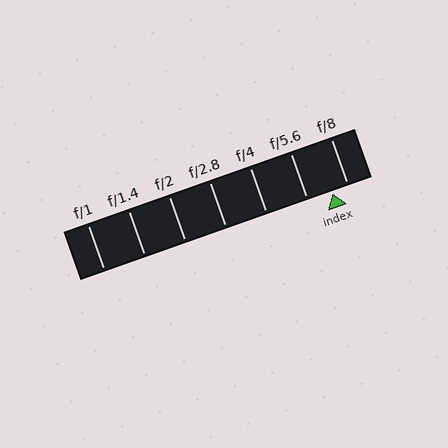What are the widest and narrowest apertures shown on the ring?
The widest aperture shown is f/1 and the narrowest is f/8.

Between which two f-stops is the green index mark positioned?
The index mark is between f/5.6 and f/8.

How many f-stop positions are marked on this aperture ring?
There are 7 f-stop positions marked.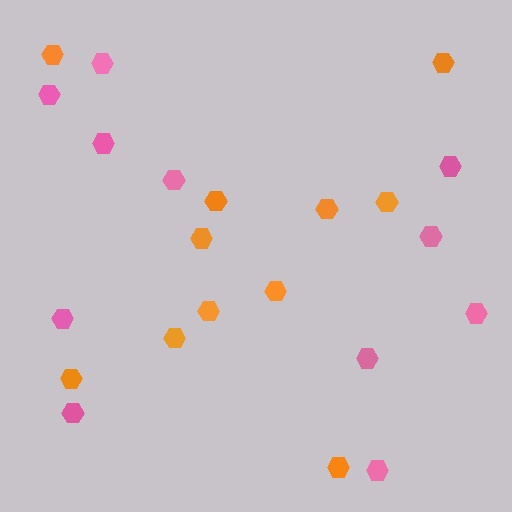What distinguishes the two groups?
There are 2 groups: one group of orange hexagons (11) and one group of pink hexagons (11).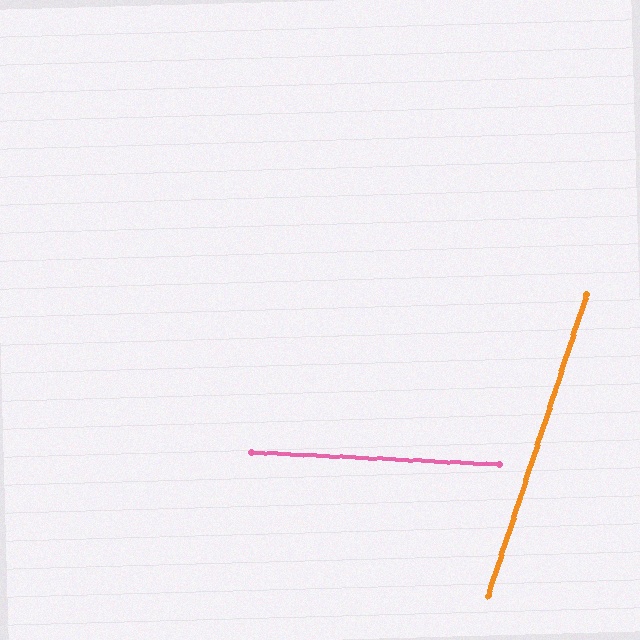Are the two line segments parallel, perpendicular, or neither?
Neither parallel nor perpendicular — they differ by about 75°.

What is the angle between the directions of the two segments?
Approximately 75 degrees.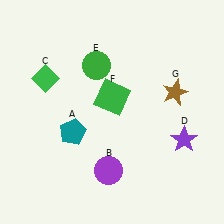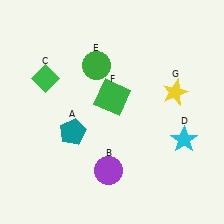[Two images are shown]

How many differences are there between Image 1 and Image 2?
There are 2 differences between the two images.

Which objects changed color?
D changed from purple to cyan. G changed from brown to yellow.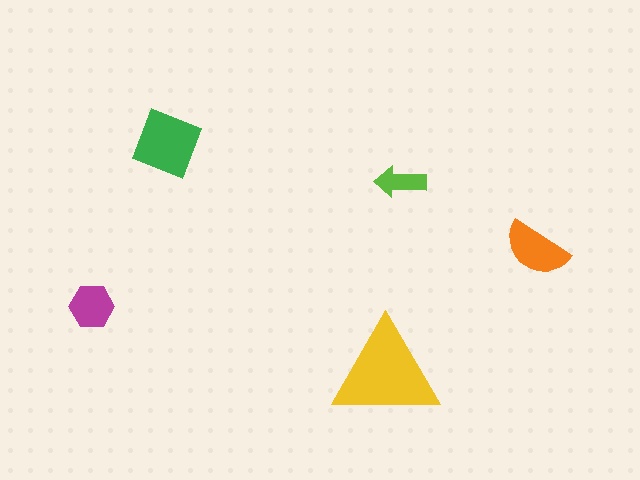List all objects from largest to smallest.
The yellow triangle, the green square, the orange semicircle, the magenta hexagon, the lime arrow.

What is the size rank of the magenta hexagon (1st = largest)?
4th.